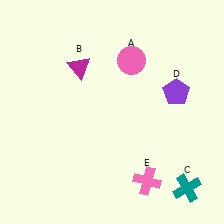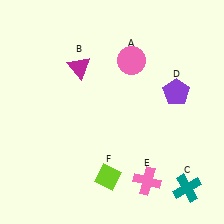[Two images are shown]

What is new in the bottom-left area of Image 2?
A lime diamond (F) was added in the bottom-left area of Image 2.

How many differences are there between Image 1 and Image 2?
There is 1 difference between the two images.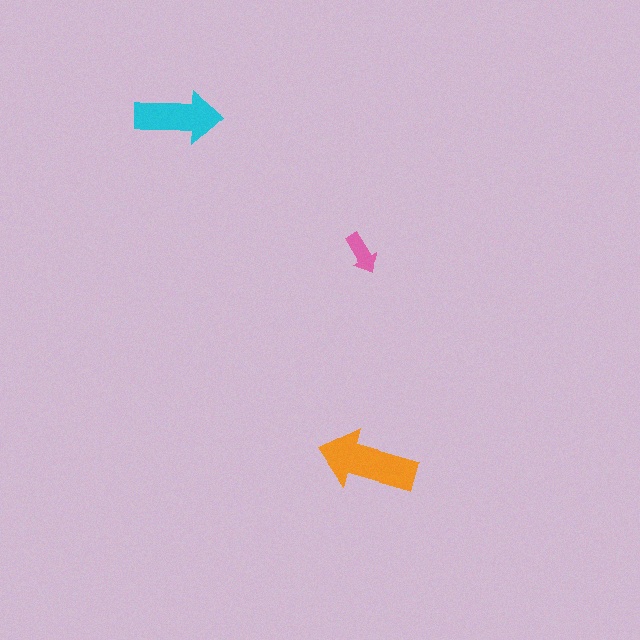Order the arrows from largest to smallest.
the orange one, the cyan one, the pink one.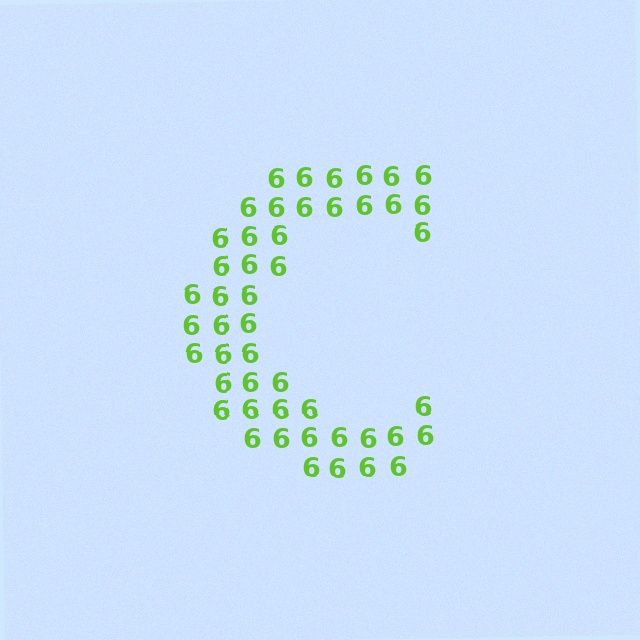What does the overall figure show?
The overall figure shows the letter C.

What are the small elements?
The small elements are digit 6's.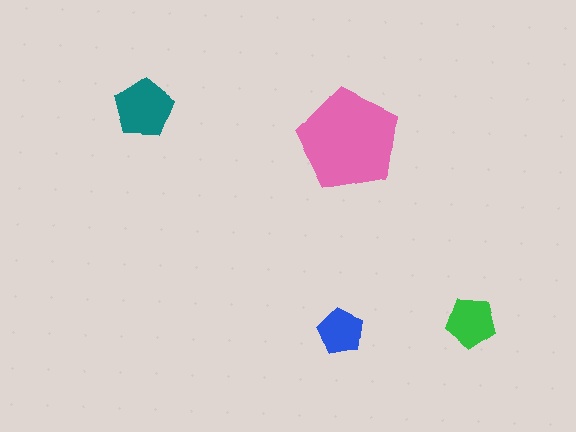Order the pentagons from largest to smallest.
the pink one, the teal one, the green one, the blue one.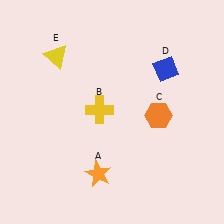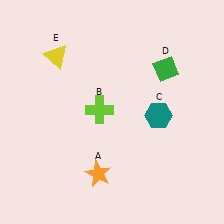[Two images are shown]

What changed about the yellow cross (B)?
In Image 1, B is yellow. In Image 2, it changed to lime.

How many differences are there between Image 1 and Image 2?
There are 3 differences between the two images.